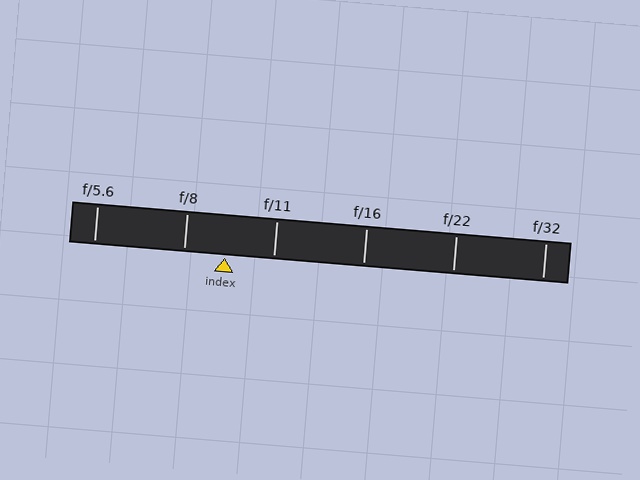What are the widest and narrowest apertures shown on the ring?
The widest aperture shown is f/5.6 and the narrowest is f/32.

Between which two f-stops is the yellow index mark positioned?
The index mark is between f/8 and f/11.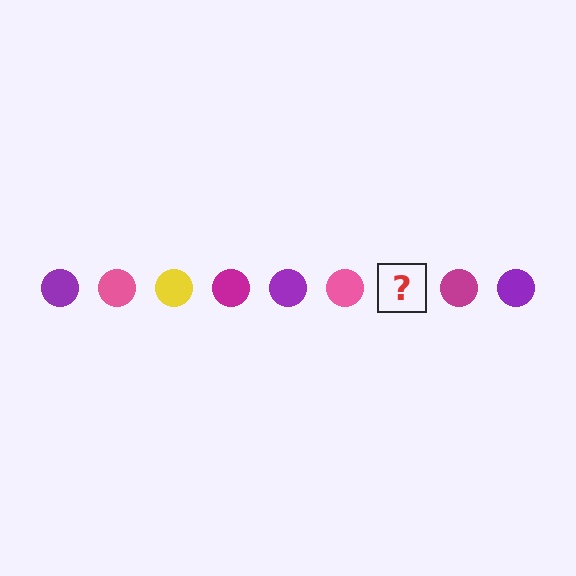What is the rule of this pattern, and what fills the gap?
The rule is that the pattern cycles through purple, pink, yellow, magenta circles. The gap should be filled with a yellow circle.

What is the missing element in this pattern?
The missing element is a yellow circle.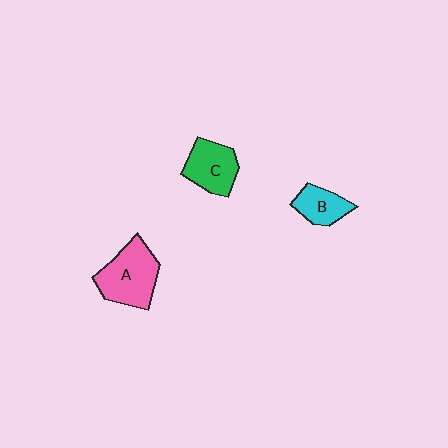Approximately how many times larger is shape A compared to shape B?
Approximately 1.8 times.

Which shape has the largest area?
Shape A (pink).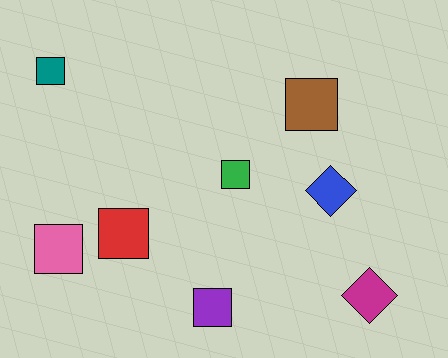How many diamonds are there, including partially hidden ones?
There are 2 diamonds.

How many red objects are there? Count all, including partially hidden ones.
There is 1 red object.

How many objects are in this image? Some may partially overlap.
There are 8 objects.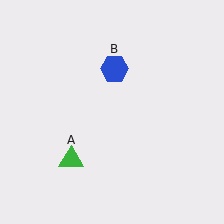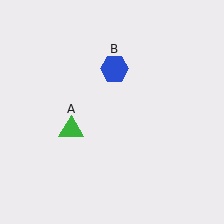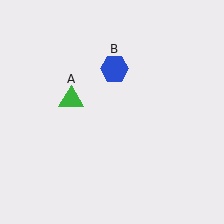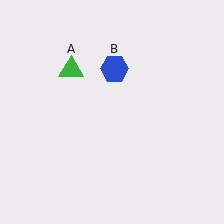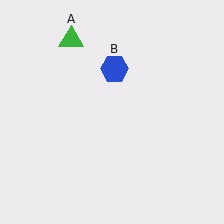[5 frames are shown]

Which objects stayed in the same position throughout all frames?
Blue hexagon (object B) remained stationary.